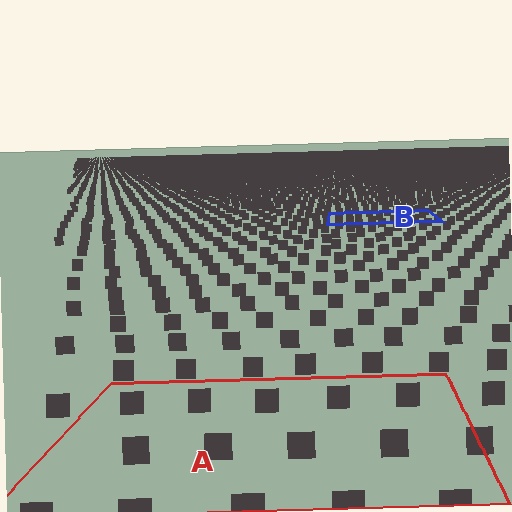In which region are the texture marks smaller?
The texture marks are smaller in region B, because it is farther away.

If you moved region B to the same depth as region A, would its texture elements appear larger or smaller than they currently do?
They would appear larger. At a closer depth, the same texture elements are projected at a bigger on-screen size.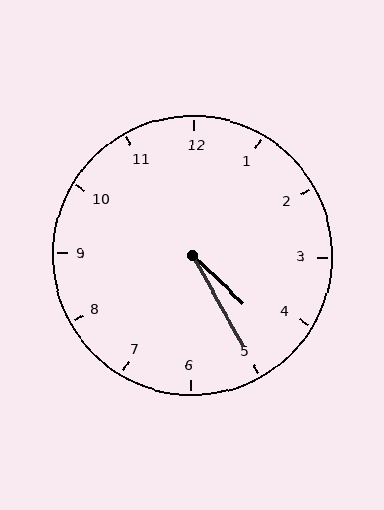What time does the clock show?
4:25.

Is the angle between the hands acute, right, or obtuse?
It is acute.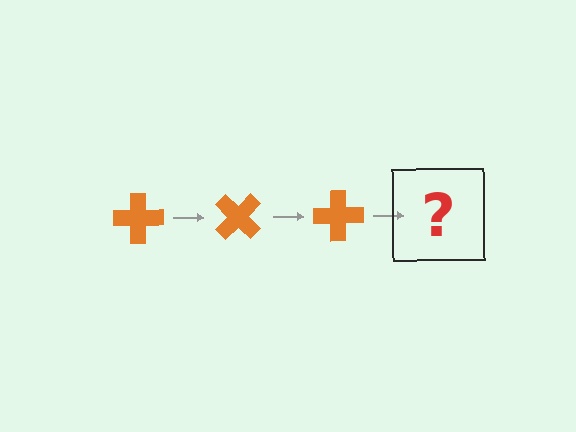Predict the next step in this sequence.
The next step is an orange cross rotated 135 degrees.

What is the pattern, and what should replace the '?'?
The pattern is that the cross rotates 45 degrees each step. The '?' should be an orange cross rotated 135 degrees.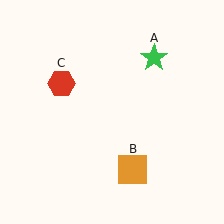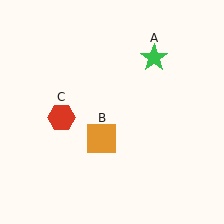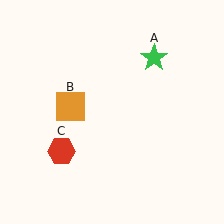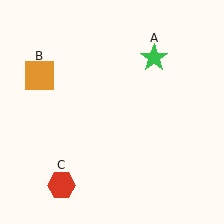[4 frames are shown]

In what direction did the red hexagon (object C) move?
The red hexagon (object C) moved down.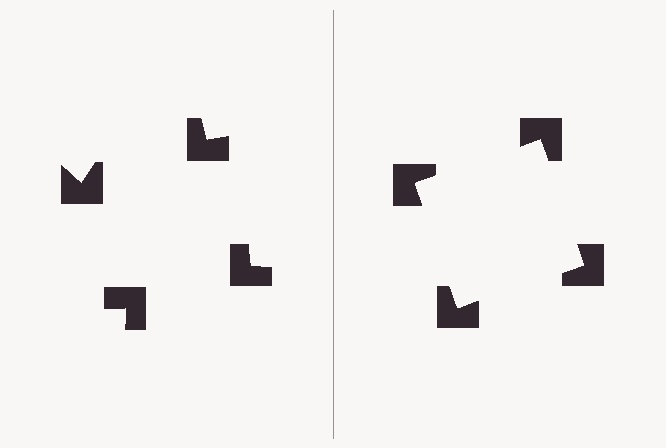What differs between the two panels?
The notched squares are positioned identically on both sides; only the wedge orientations differ. On the right they align to a square; on the left they are misaligned.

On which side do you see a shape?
An illusory square appears on the right side. On the left side the wedge cuts are rotated, so no coherent shape forms.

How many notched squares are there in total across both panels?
8 — 4 on each side.